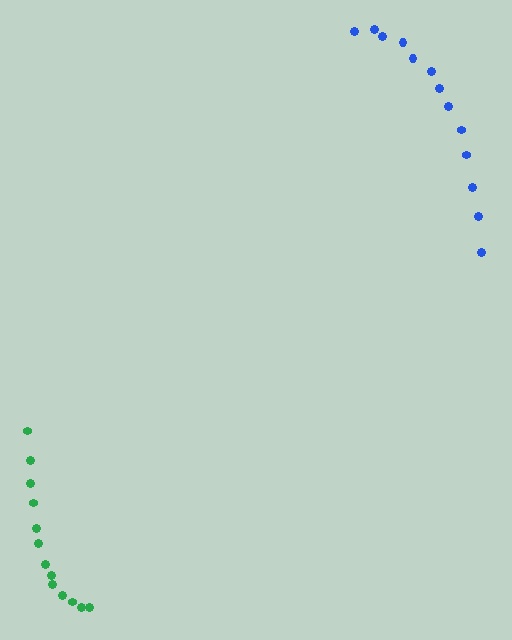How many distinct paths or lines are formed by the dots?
There are 2 distinct paths.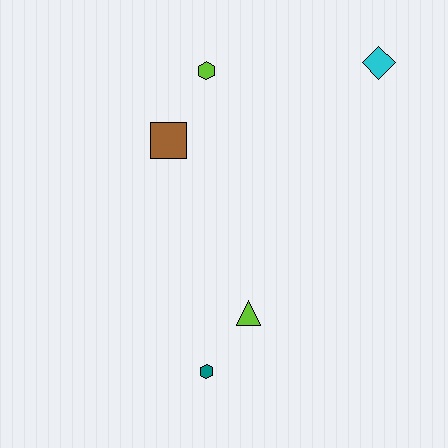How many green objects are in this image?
There are no green objects.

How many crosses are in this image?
There are no crosses.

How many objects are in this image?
There are 5 objects.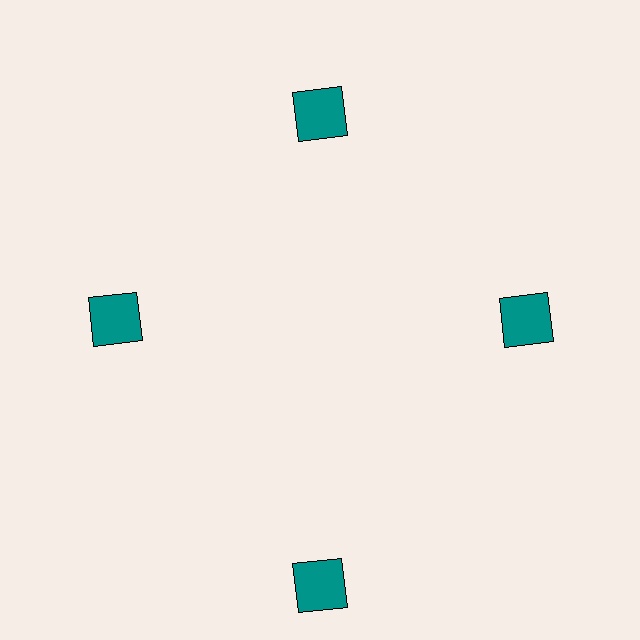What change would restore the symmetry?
The symmetry would be restored by moving it inward, back onto the ring so that all 4 squares sit at equal angles and equal distance from the center.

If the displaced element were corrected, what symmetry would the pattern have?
It would have 4-fold rotational symmetry — the pattern would map onto itself every 90 degrees.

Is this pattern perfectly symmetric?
No. The 4 teal squares are arranged in a ring, but one element near the 6 o'clock position is pushed outward from the center, breaking the 4-fold rotational symmetry.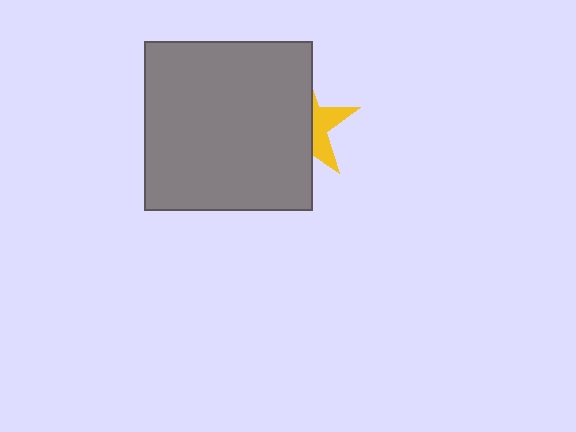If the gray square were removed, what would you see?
You would see the complete yellow star.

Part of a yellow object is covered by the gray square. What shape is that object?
It is a star.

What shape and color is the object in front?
The object in front is a gray square.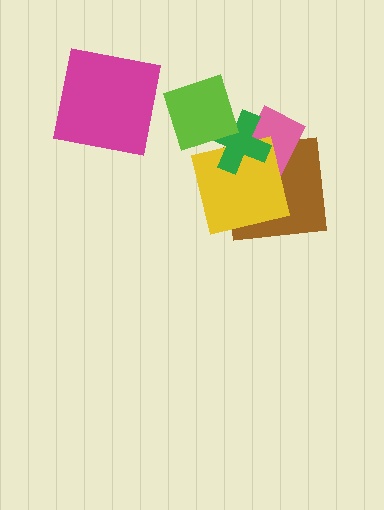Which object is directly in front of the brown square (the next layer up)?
The pink rectangle is directly in front of the brown square.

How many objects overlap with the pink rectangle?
3 objects overlap with the pink rectangle.